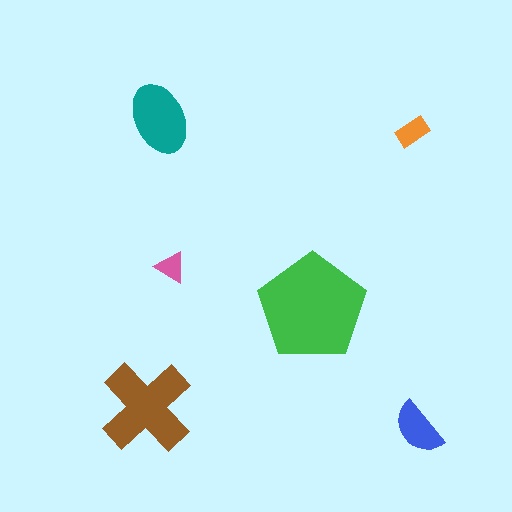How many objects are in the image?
There are 6 objects in the image.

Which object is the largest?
The green pentagon.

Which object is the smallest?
The pink triangle.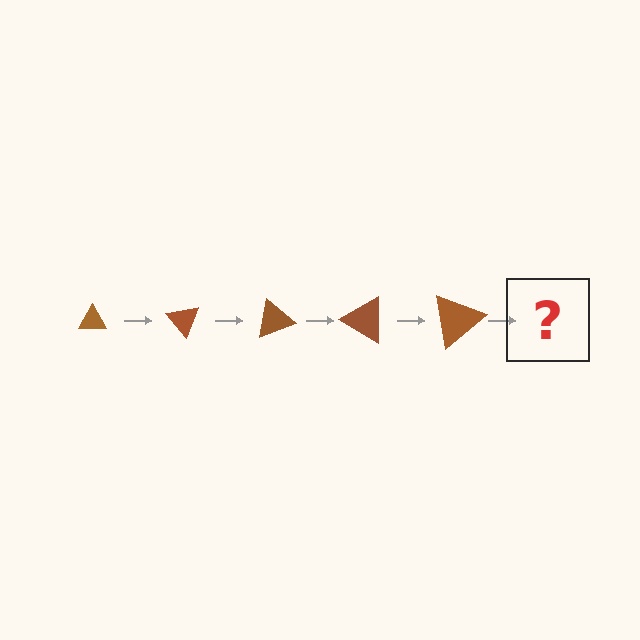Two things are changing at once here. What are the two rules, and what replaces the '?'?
The two rules are that the triangle grows larger each step and it rotates 50 degrees each step. The '?' should be a triangle, larger than the previous one and rotated 250 degrees from the start.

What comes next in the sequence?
The next element should be a triangle, larger than the previous one and rotated 250 degrees from the start.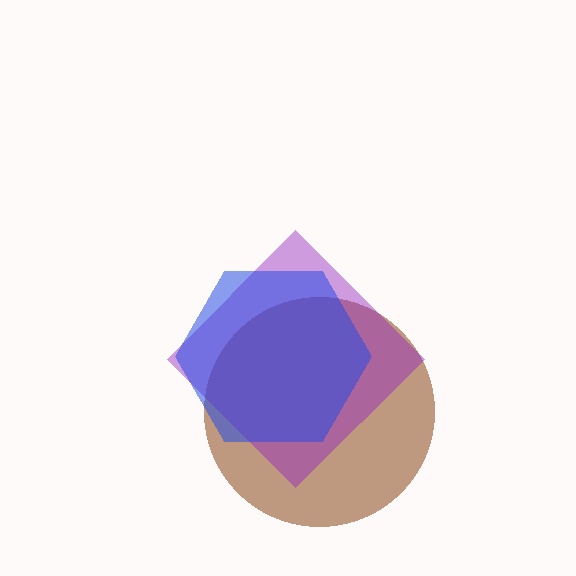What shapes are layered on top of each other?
The layered shapes are: a brown circle, a purple diamond, a blue hexagon.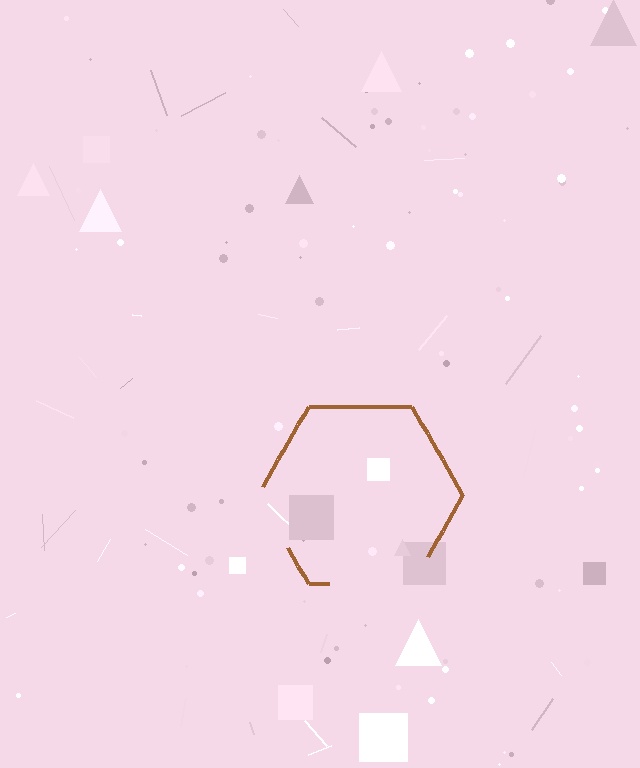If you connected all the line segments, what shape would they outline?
They would outline a hexagon.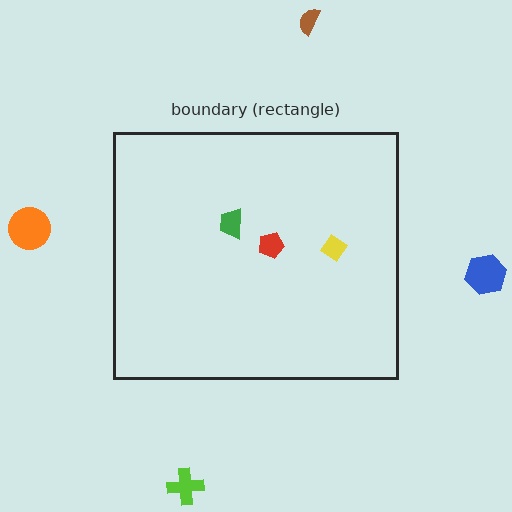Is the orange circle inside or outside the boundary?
Outside.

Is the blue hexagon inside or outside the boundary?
Outside.